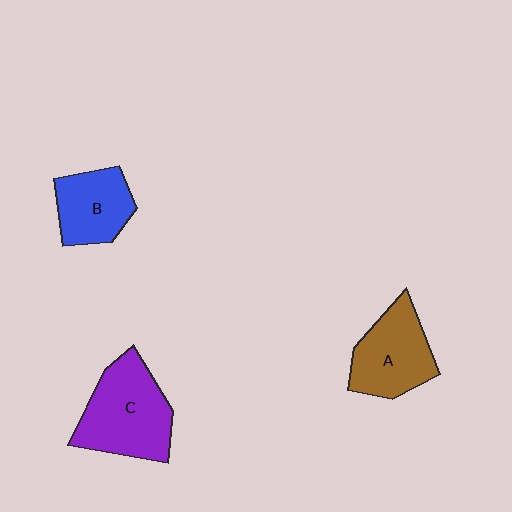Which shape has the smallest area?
Shape B (blue).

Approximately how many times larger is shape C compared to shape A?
Approximately 1.2 times.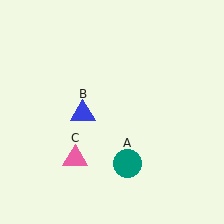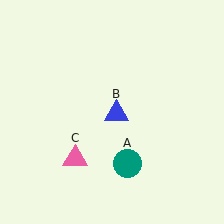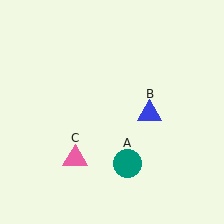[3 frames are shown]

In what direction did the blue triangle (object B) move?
The blue triangle (object B) moved right.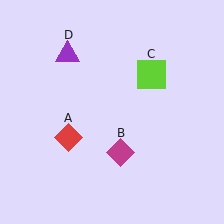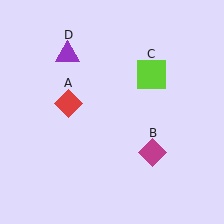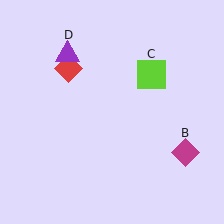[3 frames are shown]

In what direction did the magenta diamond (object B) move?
The magenta diamond (object B) moved right.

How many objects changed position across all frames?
2 objects changed position: red diamond (object A), magenta diamond (object B).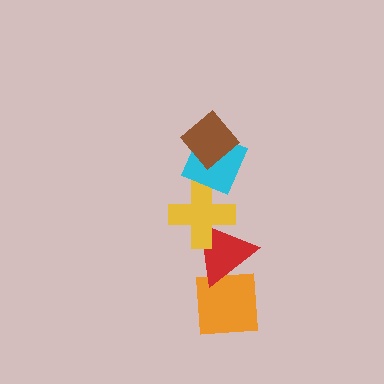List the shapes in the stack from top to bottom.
From top to bottom: the brown diamond, the cyan diamond, the yellow cross, the red triangle, the orange square.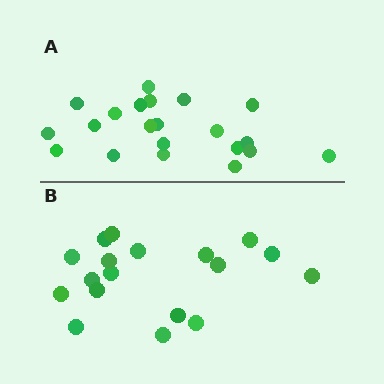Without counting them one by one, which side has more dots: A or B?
Region A (the top region) has more dots.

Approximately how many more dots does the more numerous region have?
Region A has just a few more — roughly 2 or 3 more dots than region B.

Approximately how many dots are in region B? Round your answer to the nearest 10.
About 20 dots. (The exact count is 18, which rounds to 20.)